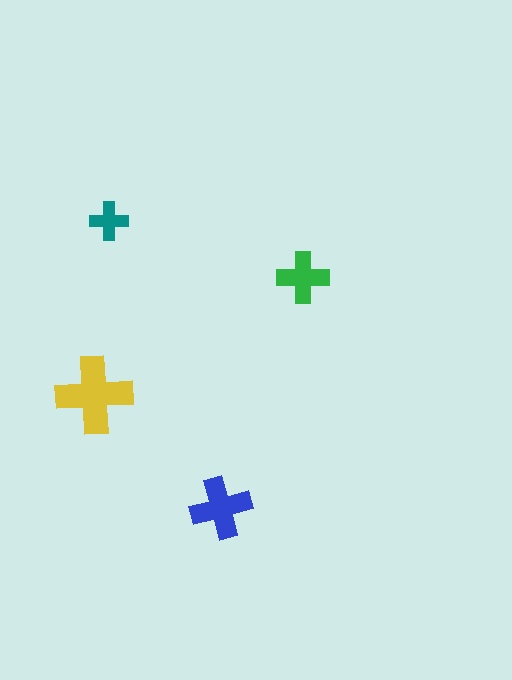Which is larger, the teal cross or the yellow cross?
The yellow one.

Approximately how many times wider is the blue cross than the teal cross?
About 1.5 times wider.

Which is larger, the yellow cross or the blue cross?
The yellow one.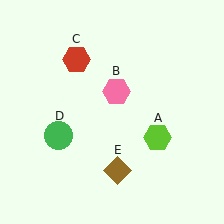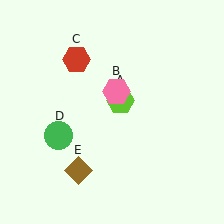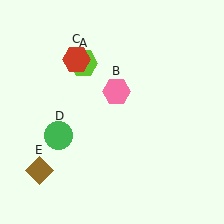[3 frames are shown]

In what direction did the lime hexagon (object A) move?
The lime hexagon (object A) moved up and to the left.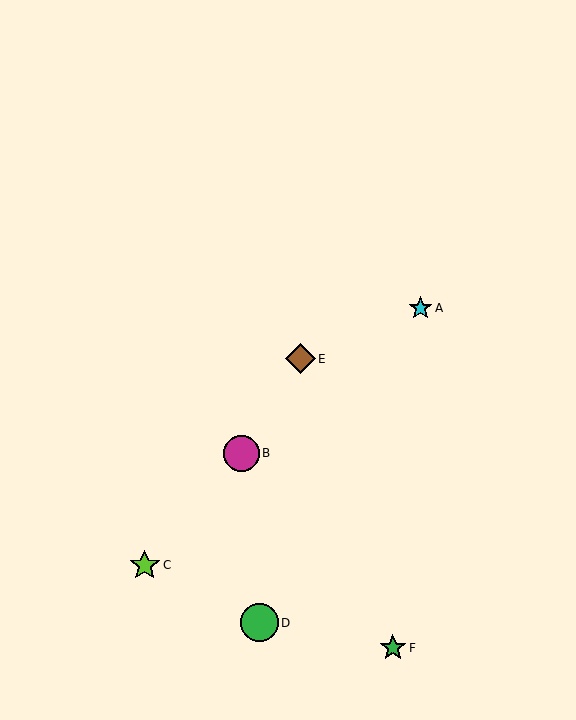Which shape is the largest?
The green circle (labeled D) is the largest.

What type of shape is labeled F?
Shape F is a green star.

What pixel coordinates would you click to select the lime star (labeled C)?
Click at (145, 565) to select the lime star C.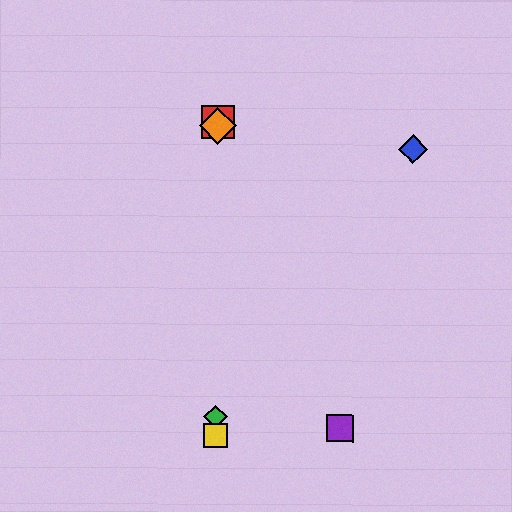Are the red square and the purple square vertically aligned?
No, the red square is at x≈217 and the purple square is at x≈340.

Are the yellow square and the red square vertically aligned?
Yes, both are at x≈216.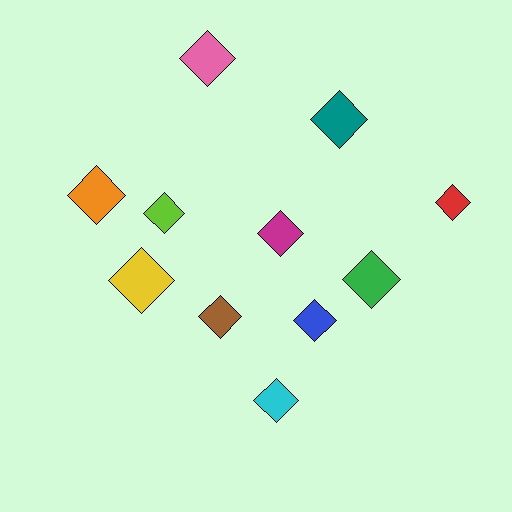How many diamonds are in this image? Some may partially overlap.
There are 11 diamonds.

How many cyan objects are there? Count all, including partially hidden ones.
There is 1 cyan object.